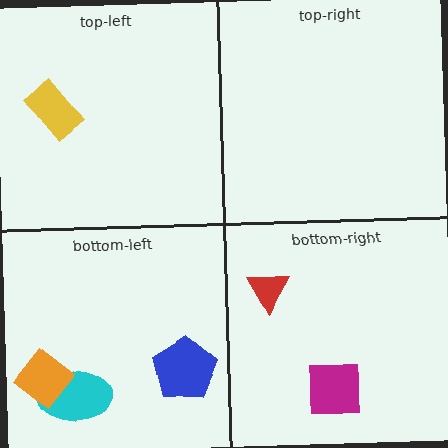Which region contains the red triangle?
The bottom-right region.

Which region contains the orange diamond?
The bottom-left region.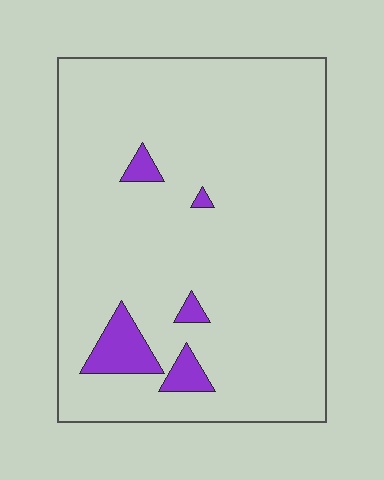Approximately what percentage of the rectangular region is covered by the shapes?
Approximately 5%.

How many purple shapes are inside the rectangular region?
5.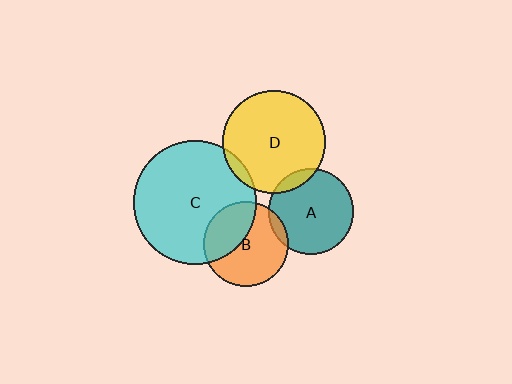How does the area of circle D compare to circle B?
Approximately 1.5 times.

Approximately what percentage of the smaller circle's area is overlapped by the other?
Approximately 35%.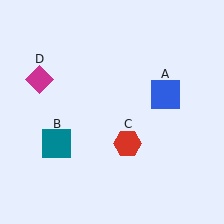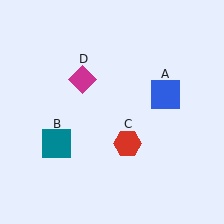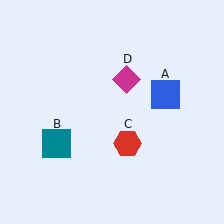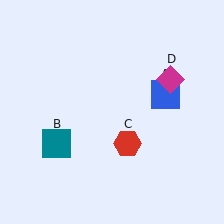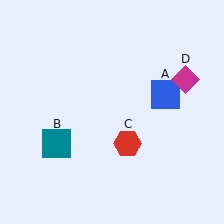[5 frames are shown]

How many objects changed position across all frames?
1 object changed position: magenta diamond (object D).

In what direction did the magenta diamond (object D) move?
The magenta diamond (object D) moved right.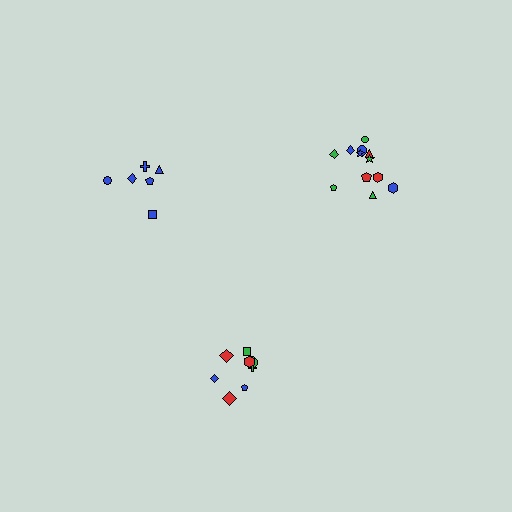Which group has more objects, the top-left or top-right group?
The top-right group.